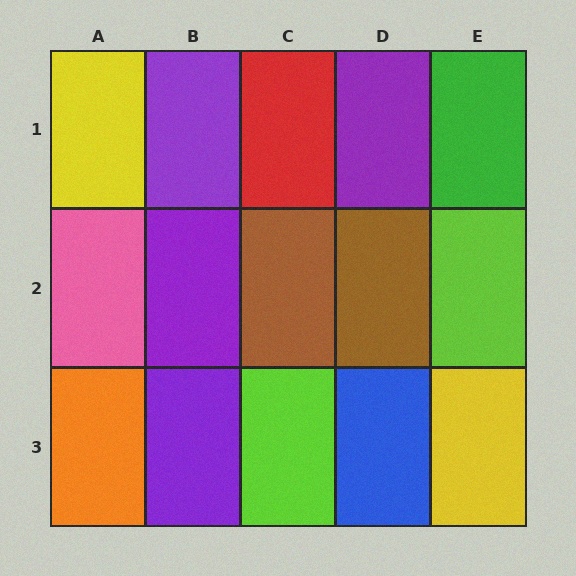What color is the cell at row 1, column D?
Purple.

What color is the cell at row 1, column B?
Purple.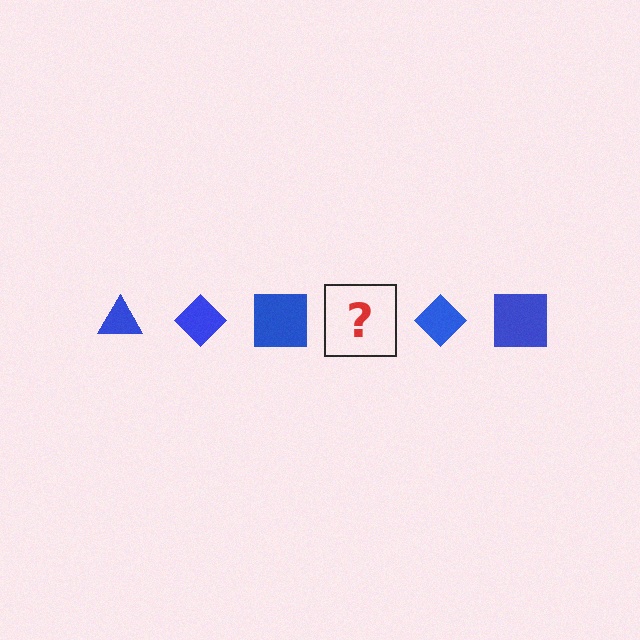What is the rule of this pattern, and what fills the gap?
The rule is that the pattern cycles through triangle, diamond, square shapes in blue. The gap should be filled with a blue triangle.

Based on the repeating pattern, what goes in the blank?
The blank should be a blue triangle.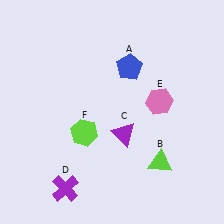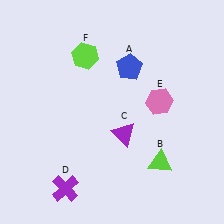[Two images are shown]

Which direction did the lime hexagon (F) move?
The lime hexagon (F) moved up.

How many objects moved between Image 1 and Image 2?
1 object moved between the two images.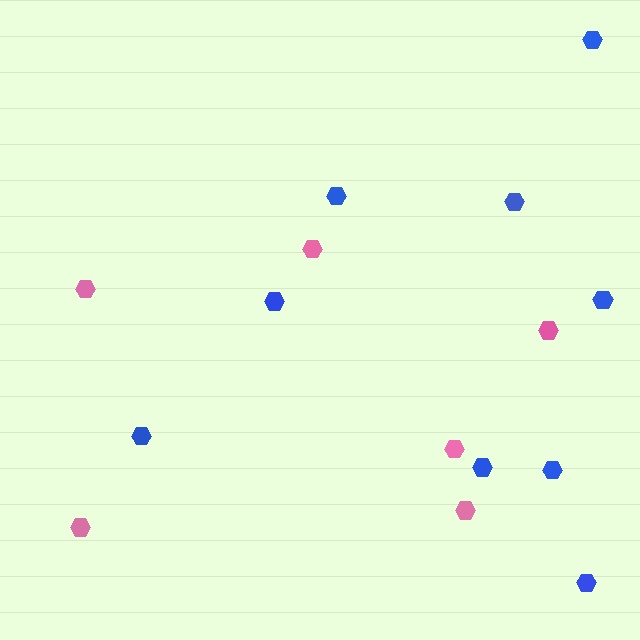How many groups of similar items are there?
There are 2 groups: one group of pink hexagons (6) and one group of blue hexagons (9).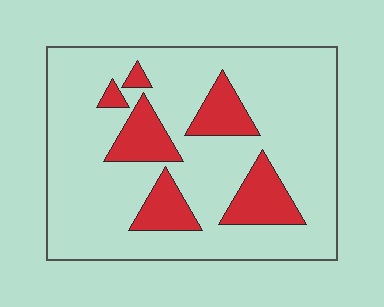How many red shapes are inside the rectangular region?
6.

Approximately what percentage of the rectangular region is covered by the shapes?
Approximately 20%.